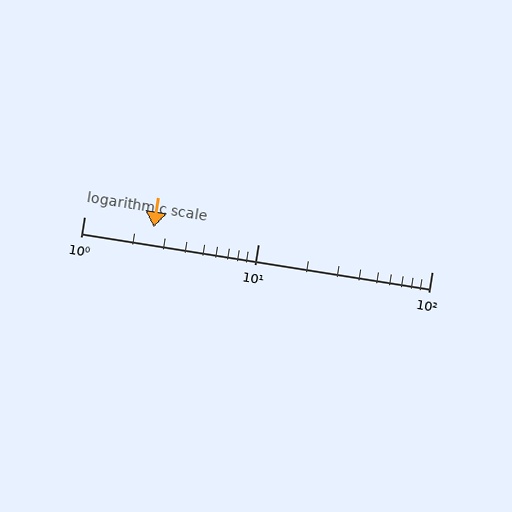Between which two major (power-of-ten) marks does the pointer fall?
The pointer is between 1 and 10.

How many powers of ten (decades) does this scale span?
The scale spans 2 decades, from 1 to 100.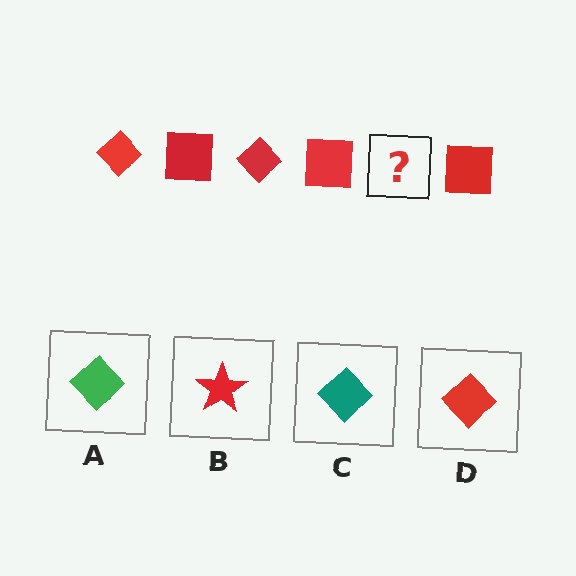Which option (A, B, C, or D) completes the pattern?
D.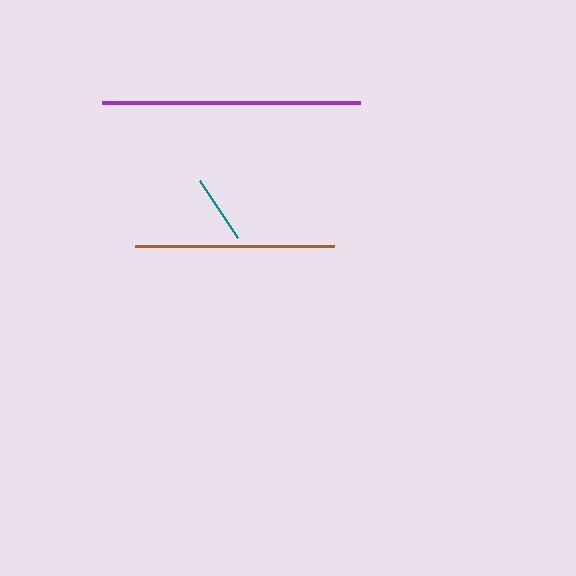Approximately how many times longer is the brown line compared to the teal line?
The brown line is approximately 2.9 times the length of the teal line.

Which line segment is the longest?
The purple line is the longest at approximately 258 pixels.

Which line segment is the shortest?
The teal line is the shortest at approximately 69 pixels.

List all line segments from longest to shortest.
From longest to shortest: purple, brown, teal.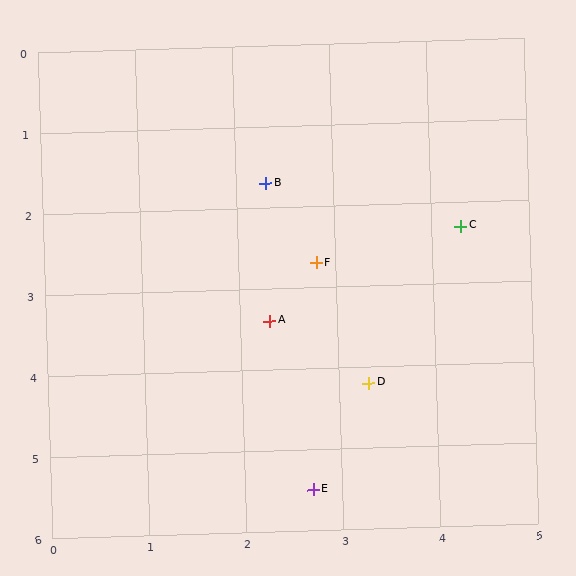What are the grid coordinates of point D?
Point D is at approximately (3.3, 4.2).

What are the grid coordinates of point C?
Point C is at approximately (4.3, 2.3).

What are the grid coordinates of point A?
Point A is at approximately (2.3, 3.4).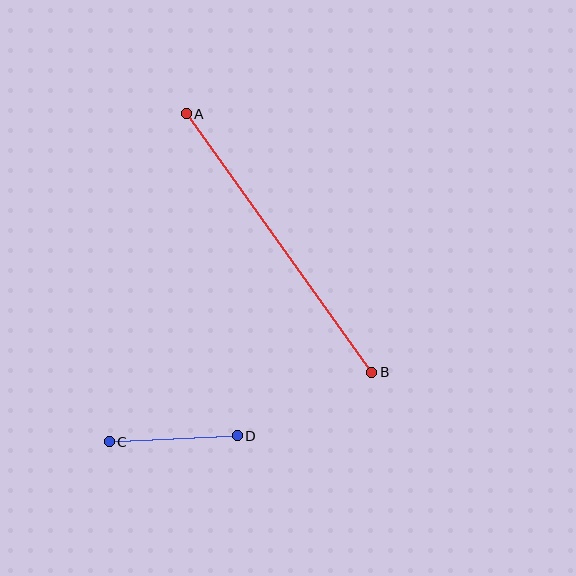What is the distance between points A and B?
The distance is approximately 318 pixels.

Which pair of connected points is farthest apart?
Points A and B are farthest apart.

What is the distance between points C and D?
The distance is approximately 128 pixels.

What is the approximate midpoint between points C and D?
The midpoint is at approximately (173, 439) pixels.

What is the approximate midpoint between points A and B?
The midpoint is at approximately (279, 243) pixels.